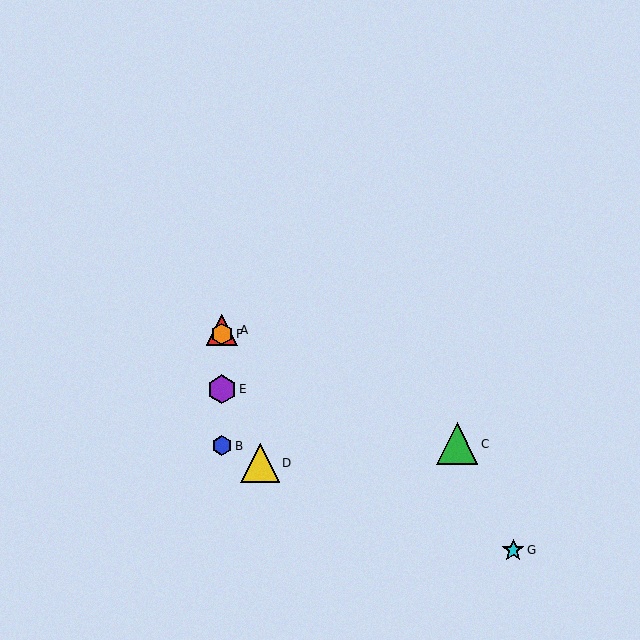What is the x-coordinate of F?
Object F is at x≈222.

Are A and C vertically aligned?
No, A is at x≈222 and C is at x≈457.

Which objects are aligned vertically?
Objects A, B, E, F are aligned vertically.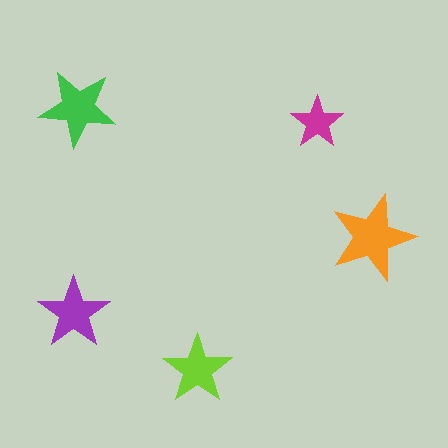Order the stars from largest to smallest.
the orange one, the green one, the purple one, the lime one, the magenta one.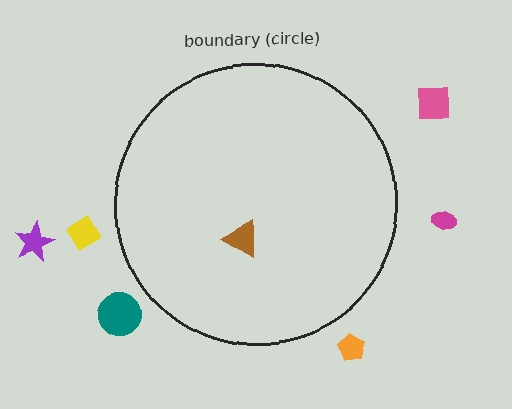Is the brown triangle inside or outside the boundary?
Inside.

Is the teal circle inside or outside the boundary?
Outside.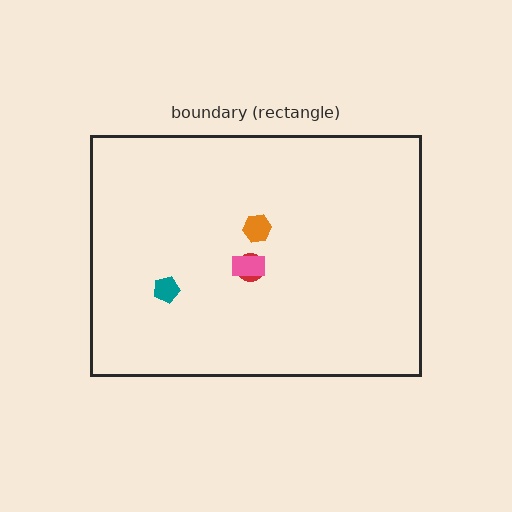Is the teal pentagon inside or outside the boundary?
Inside.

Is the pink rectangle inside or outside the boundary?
Inside.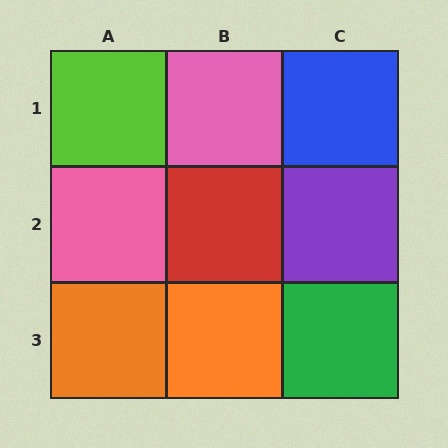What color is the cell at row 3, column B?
Orange.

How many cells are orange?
2 cells are orange.